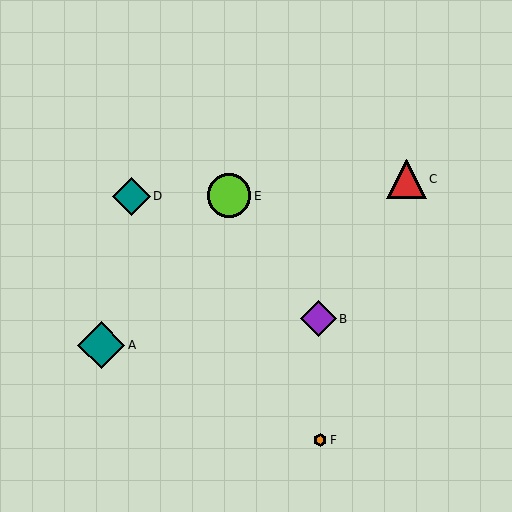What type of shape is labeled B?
Shape B is a purple diamond.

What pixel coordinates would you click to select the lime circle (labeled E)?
Click at (229, 196) to select the lime circle E.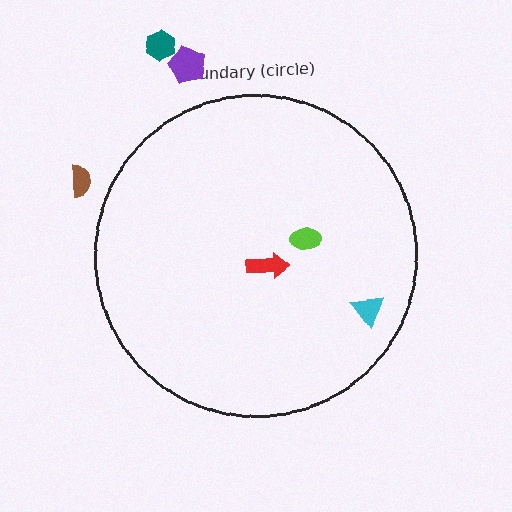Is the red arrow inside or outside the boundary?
Inside.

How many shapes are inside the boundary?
3 inside, 3 outside.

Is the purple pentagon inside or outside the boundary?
Outside.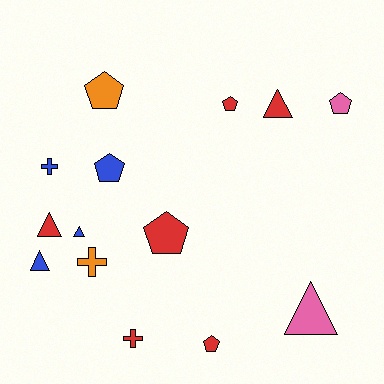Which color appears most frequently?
Red, with 6 objects.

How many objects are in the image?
There are 14 objects.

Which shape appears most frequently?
Pentagon, with 6 objects.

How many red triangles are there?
There are 2 red triangles.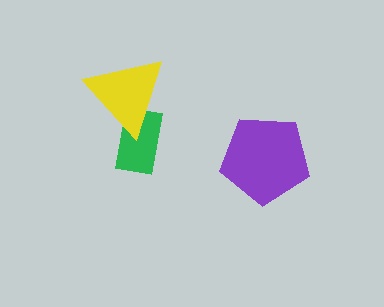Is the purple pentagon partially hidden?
No, no other shape covers it.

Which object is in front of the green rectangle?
The yellow triangle is in front of the green rectangle.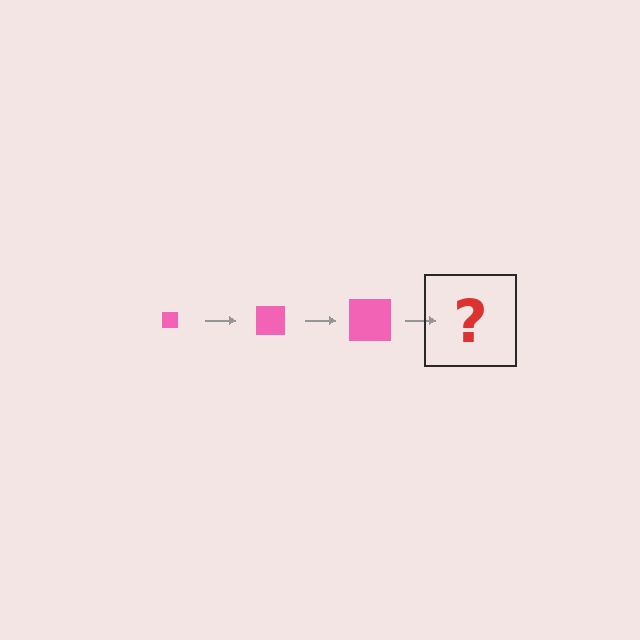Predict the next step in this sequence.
The next step is a pink square, larger than the previous one.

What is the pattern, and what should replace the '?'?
The pattern is that the square gets progressively larger each step. The '?' should be a pink square, larger than the previous one.